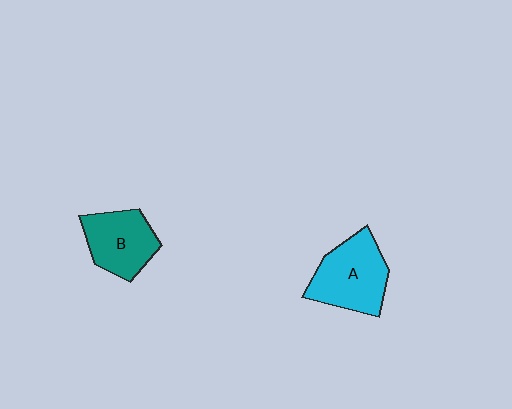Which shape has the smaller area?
Shape B (teal).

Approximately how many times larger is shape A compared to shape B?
Approximately 1.2 times.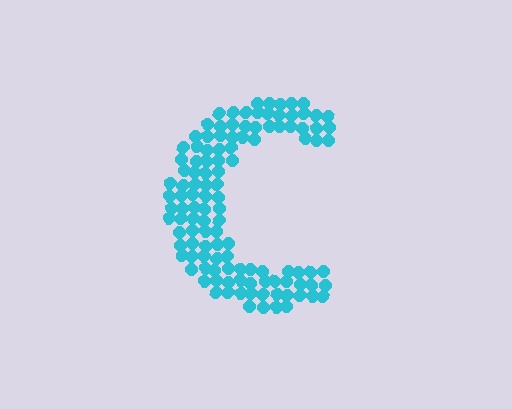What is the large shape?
The large shape is the letter C.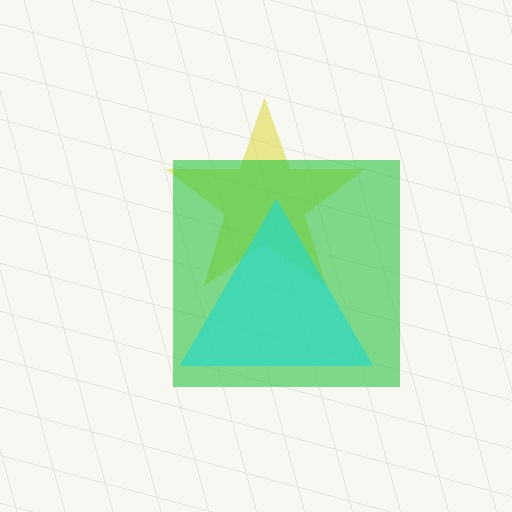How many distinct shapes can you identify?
There are 3 distinct shapes: a yellow star, a green square, a cyan triangle.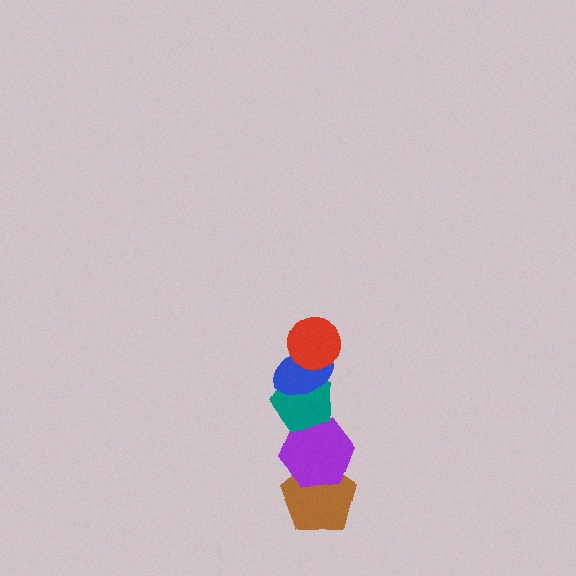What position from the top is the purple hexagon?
The purple hexagon is 4th from the top.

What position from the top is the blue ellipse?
The blue ellipse is 2nd from the top.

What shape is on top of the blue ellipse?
The red circle is on top of the blue ellipse.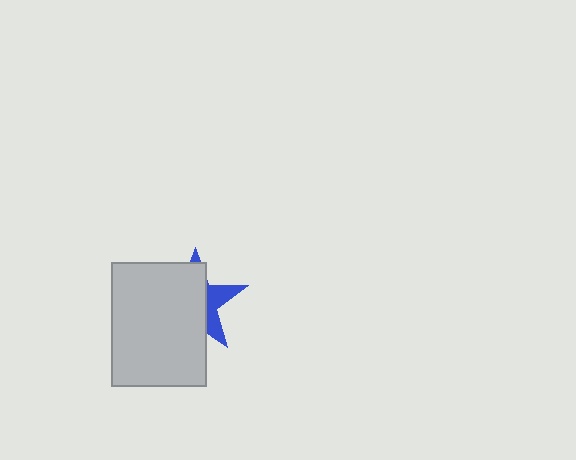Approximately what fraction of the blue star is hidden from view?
Roughly 70% of the blue star is hidden behind the light gray rectangle.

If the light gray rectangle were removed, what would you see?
You would see the complete blue star.